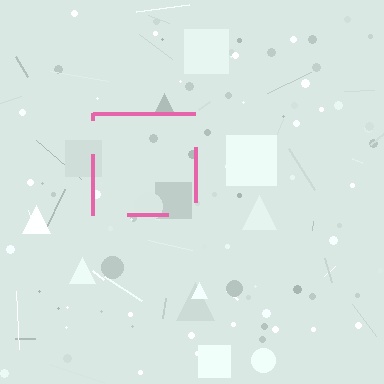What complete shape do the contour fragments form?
The contour fragments form a square.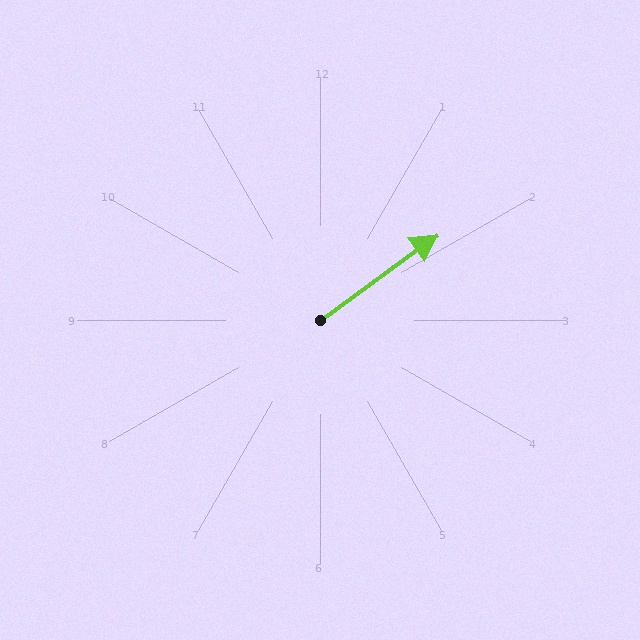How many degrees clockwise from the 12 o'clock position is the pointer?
Approximately 54 degrees.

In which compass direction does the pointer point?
Northeast.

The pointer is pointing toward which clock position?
Roughly 2 o'clock.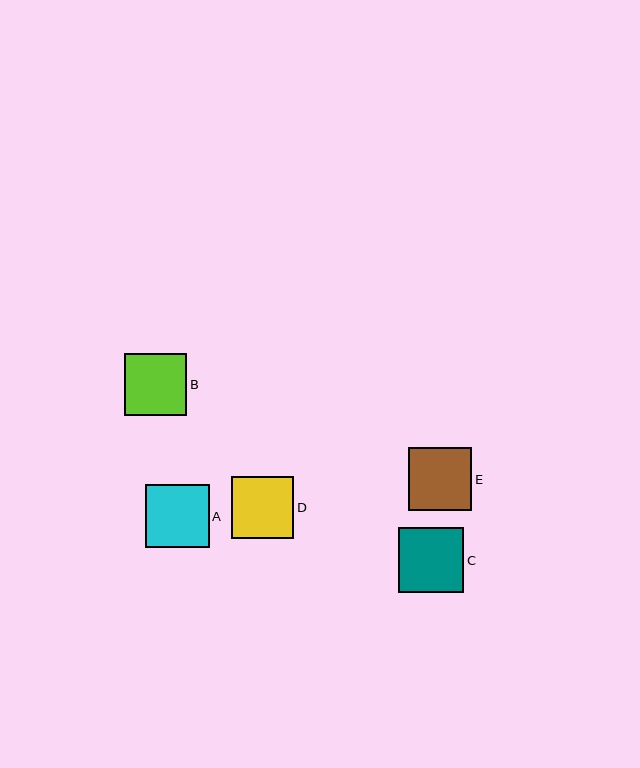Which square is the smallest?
Square B is the smallest with a size of approximately 62 pixels.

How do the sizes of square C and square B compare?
Square C and square B are approximately the same size.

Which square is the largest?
Square C is the largest with a size of approximately 65 pixels.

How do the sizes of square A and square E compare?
Square A and square E are approximately the same size.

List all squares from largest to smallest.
From largest to smallest: C, A, E, D, B.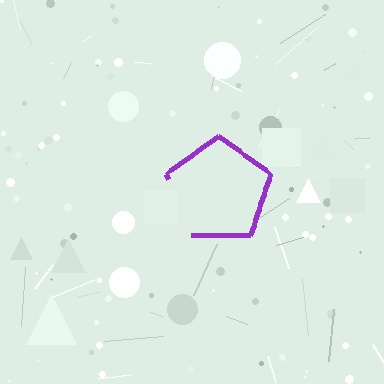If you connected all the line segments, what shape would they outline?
They would outline a pentagon.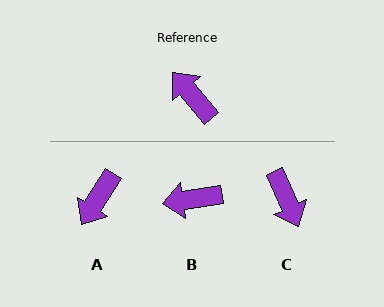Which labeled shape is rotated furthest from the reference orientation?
C, about 164 degrees away.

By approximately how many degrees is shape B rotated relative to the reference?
Approximately 58 degrees counter-clockwise.